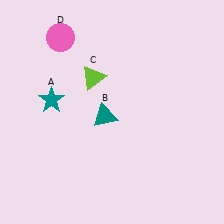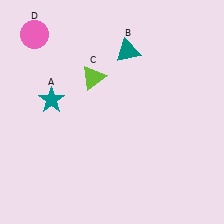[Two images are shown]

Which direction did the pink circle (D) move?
The pink circle (D) moved left.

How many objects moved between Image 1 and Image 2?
2 objects moved between the two images.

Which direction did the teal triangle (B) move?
The teal triangle (B) moved up.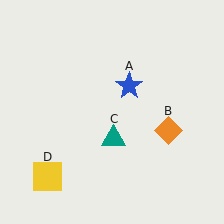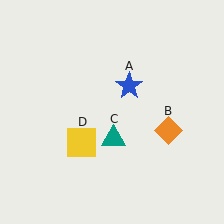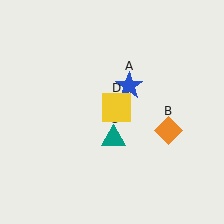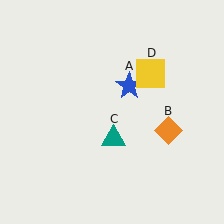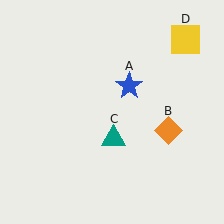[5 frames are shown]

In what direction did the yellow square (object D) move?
The yellow square (object D) moved up and to the right.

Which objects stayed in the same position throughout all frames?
Blue star (object A) and orange diamond (object B) and teal triangle (object C) remained stationary.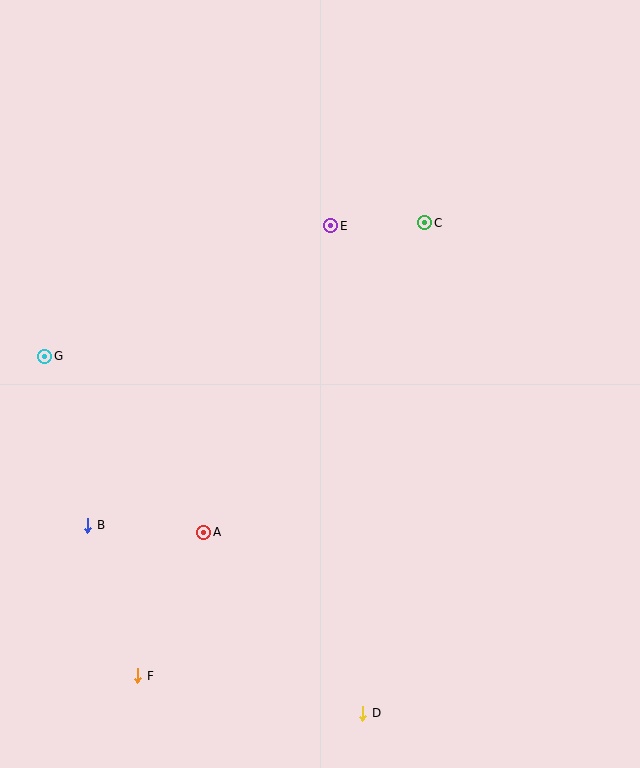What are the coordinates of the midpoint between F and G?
The midpoint between F and G is at (91, 516).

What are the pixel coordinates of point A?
Point A is at (204, 532).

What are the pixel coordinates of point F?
Point F is at (138, 676).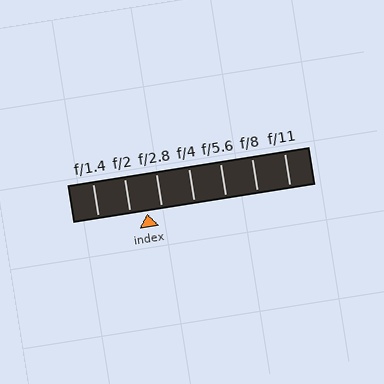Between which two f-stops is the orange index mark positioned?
The index mark is between f/2 and f/2.8.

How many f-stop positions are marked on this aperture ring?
There are 7 f-stop positions marked.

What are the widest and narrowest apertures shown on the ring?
The widest aperture shown is f/1.4 and the narrowest is f/11.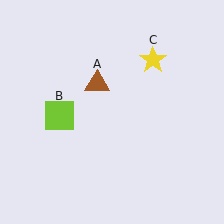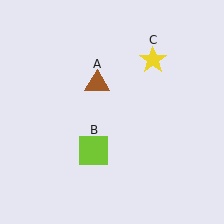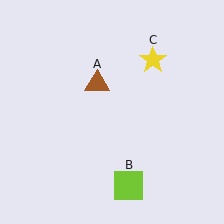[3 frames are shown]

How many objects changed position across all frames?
1 object changed position: lime square (object B).